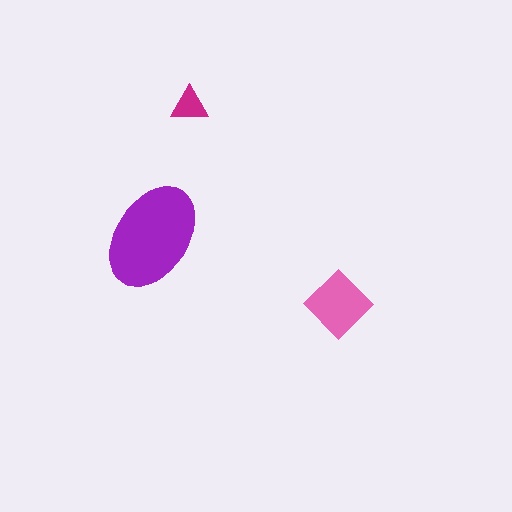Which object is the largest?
The purple ellipse.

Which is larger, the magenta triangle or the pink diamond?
The pink diamond.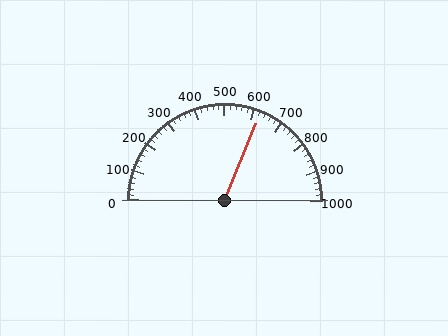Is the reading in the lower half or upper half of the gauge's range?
The reading is in the upper half of the range (0 to 1000).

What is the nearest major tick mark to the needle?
The nearest major tick mark is 600.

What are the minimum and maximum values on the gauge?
The gauge ranges from 0 to 1000.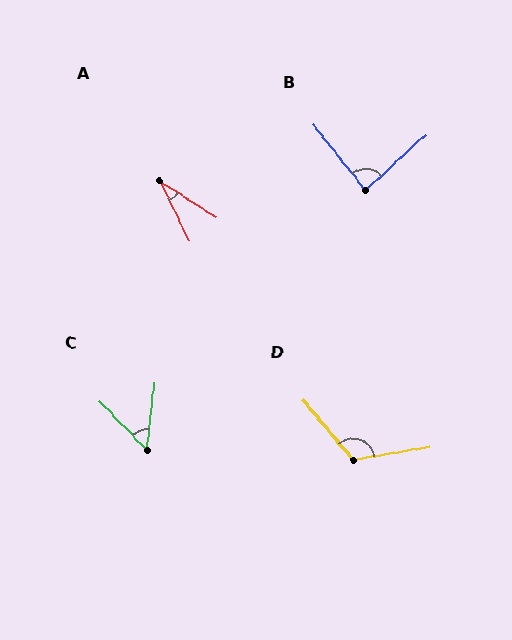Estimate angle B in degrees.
Approximately 86 degrees.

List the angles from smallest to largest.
A (32°), C (51°), B (86°), D (120°).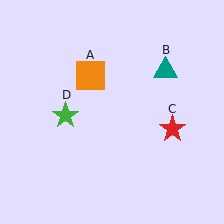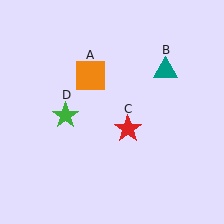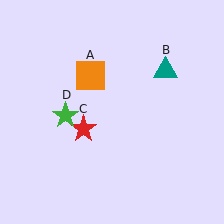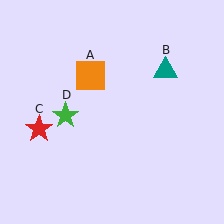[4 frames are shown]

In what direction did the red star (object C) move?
The red star (object C) moved left.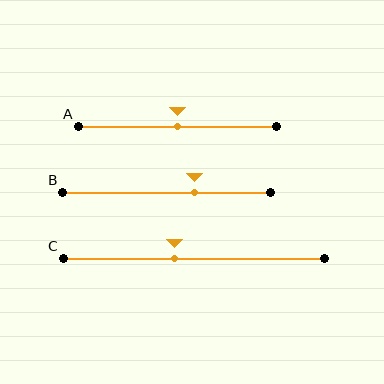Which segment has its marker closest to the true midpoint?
Segment A has its marker closest to the true midpoint.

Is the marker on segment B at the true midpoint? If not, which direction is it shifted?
No, the marker on segment B is shifted to the right by about 14% of the segment length.